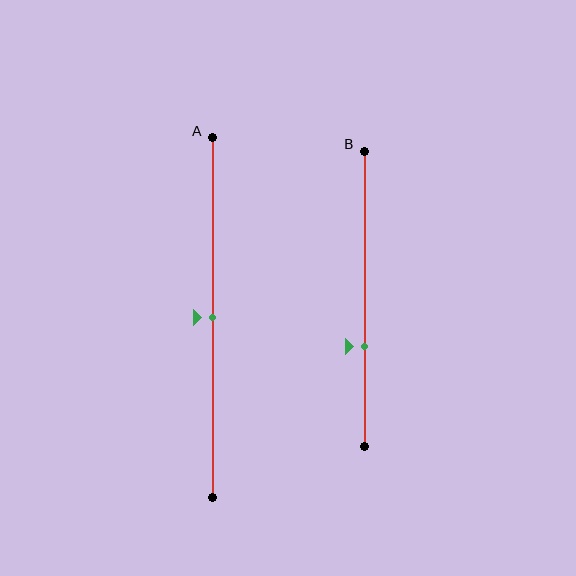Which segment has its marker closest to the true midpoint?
Segment A has its marker closest to the true midpoint.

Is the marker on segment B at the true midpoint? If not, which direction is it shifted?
No, the marker on segment B is shifted downward by about 16% of the segment length.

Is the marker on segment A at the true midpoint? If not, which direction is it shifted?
Yes, the marker on segment A is at the true midpoint.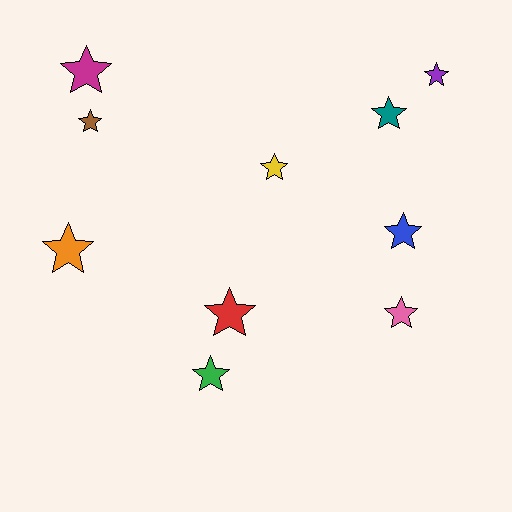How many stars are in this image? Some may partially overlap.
There are 10 stars.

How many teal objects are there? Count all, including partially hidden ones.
There is 1 teal object.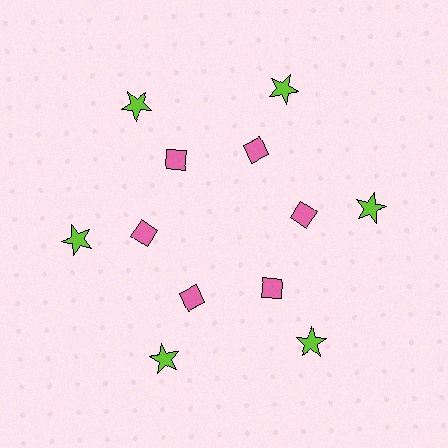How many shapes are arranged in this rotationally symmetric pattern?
There are 12 shapes, arranged in 6 groups of 2.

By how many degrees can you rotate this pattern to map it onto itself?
The pattern maps onto itself every 60 degrees of rotation.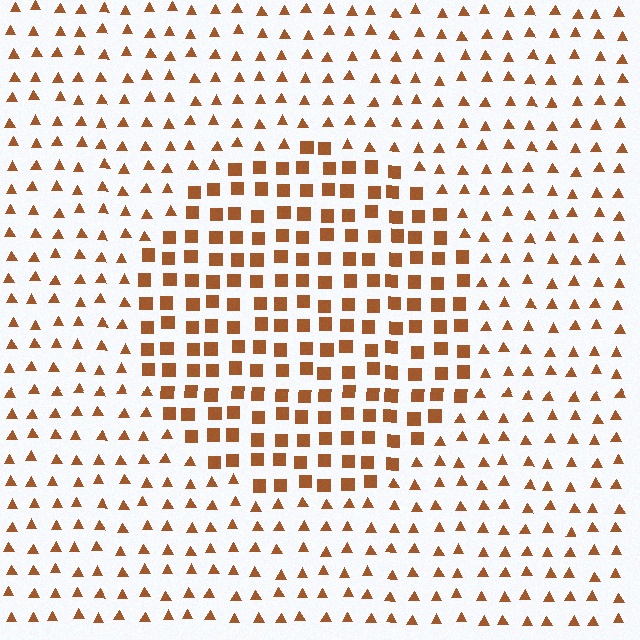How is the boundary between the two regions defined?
The boundary is defined by a change in element shape: squares inside vs. triangles outside. All elements share the same color and spacing.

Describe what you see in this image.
The image is filled with small brown elements arranged in a uniform grid. A circle-shaped region contains squares, while the surrounding area contains triangles. The boundary is defined purely by the change in element shape.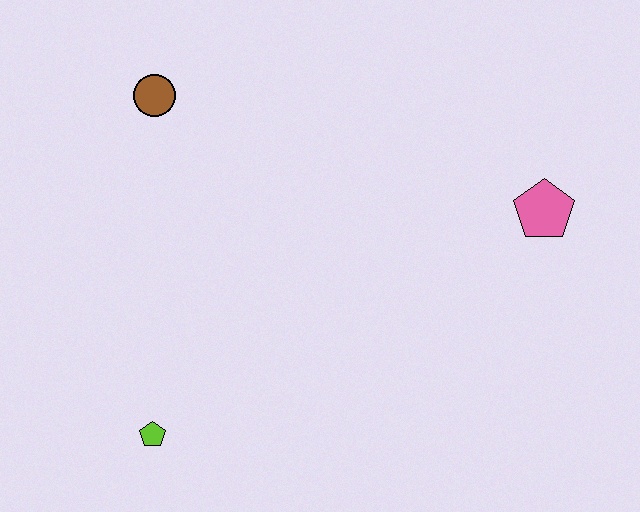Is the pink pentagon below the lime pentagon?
No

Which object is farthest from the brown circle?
The pink pentagon is farthest from the brown circle.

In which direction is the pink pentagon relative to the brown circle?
The pink pentagon is to the right of the brown circle.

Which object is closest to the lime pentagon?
The brown circle is closest to the lime pentagon.